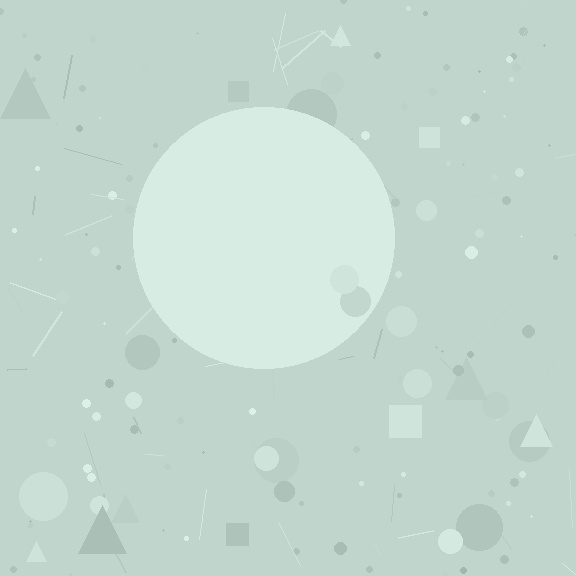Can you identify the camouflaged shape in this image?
The camouflaged shape is a circle.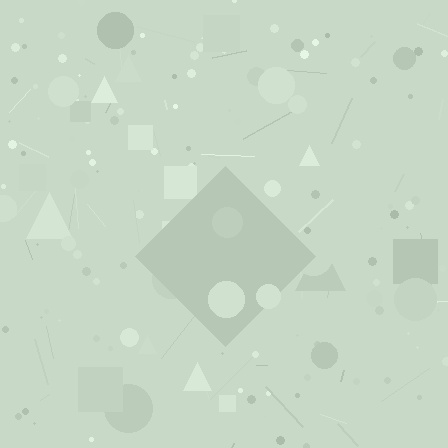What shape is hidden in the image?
A diamond is hidden in the image.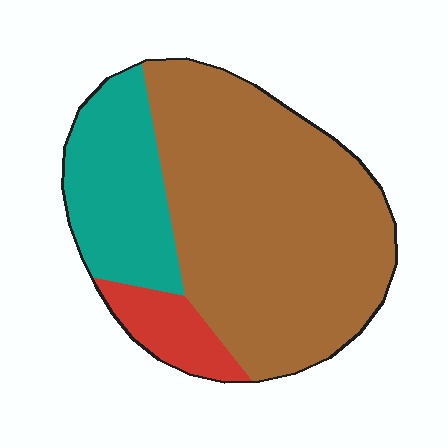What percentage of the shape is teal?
Teal takes up between a sixth and a third of the shape.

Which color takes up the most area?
Brown, at roughly 65%.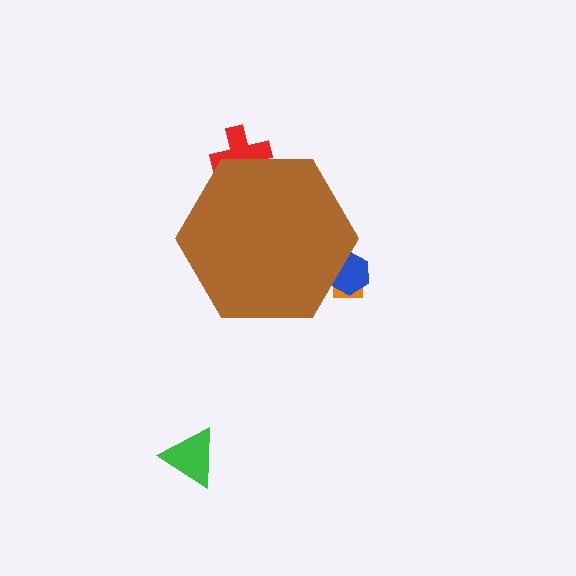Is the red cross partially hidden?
Yes, the red cross is partially hidden behind the brown hexagon.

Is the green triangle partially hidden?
No, the green triangle is fully visible.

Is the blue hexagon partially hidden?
Yes, the blue hexagon is partially hidden behind the brown hexagon.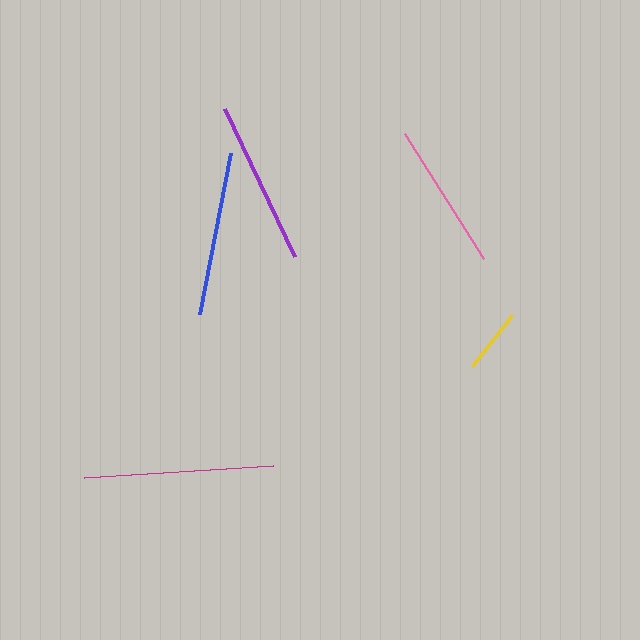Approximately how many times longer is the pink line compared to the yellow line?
The pink line is approximately 2.3 times the length of the yellow line.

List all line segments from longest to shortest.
From longest to shortest: magenta, blue, purple, pink, yellow.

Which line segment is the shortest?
The yellow line is the shortest at approximately 65 pixels.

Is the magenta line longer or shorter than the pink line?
The magenta line is longer than the pink line.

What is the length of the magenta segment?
The magenta segment is approximately 189 pixels long.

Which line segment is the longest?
The magenta line is the longest at approximately 189 pixels.